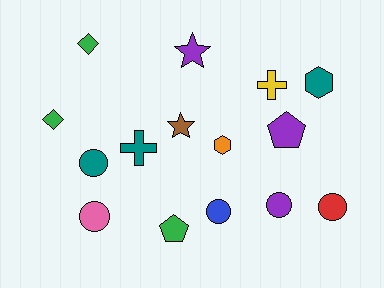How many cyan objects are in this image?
There are no cyan objects.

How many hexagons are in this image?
There are 2 hexagons.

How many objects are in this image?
There are 15 objects.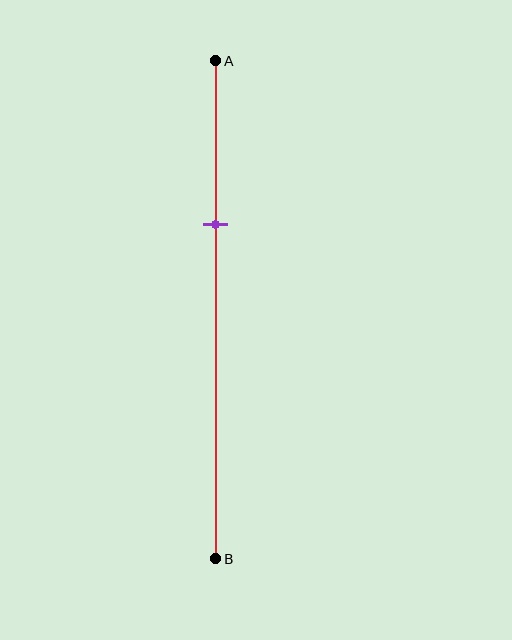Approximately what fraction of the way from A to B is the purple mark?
The purple mark is approximately 35% of the way from A to B.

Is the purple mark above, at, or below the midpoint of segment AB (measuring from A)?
The purple mark is above the midpoint of segment AB.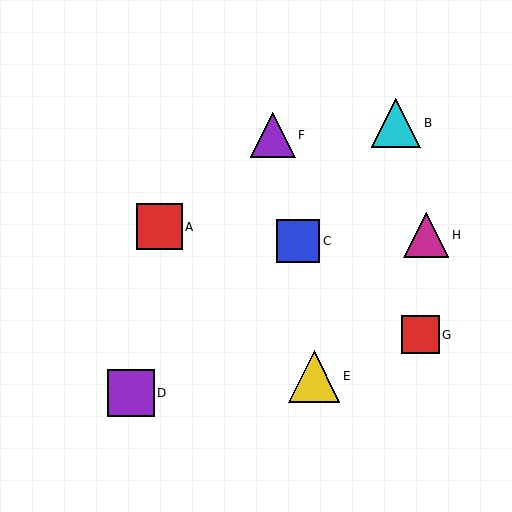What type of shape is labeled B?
Shape B is a cyan triangle.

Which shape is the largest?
The yellow triangle (labeled E) is the largest.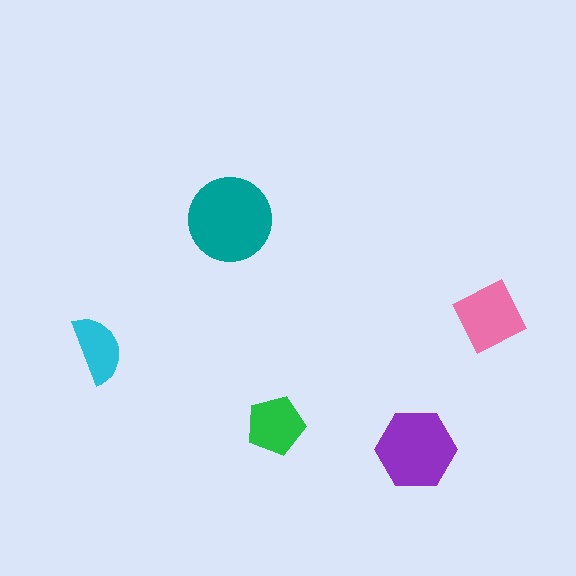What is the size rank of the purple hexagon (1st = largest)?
2nd.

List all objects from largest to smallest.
The teal circle, the purple hexagon, the pink square, the green pentagon, the cyan semicircle.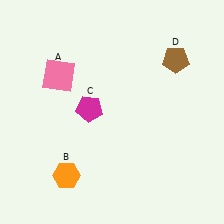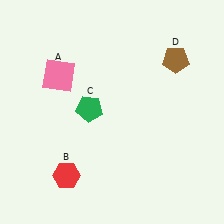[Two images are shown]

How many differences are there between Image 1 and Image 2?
There are 2 differences between the two images.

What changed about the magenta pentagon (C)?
In Image 1, C is magenta. In Image 2, it changed to green.